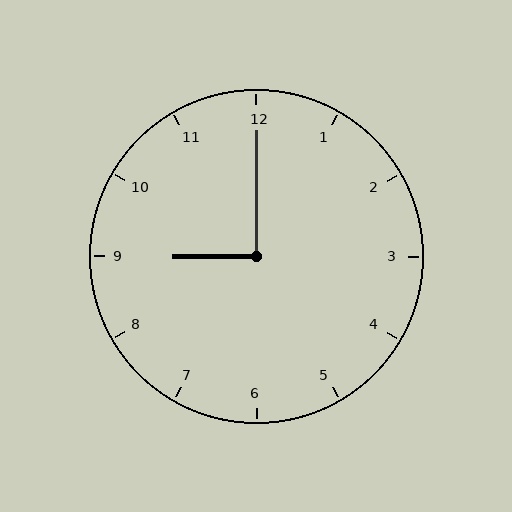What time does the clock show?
9:00.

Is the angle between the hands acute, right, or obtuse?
It is right.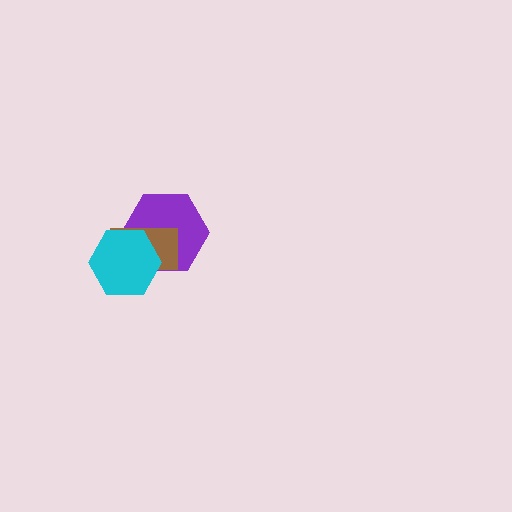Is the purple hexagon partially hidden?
Yes, it is partially covered by another shape.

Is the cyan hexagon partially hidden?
No, no other shape covers it.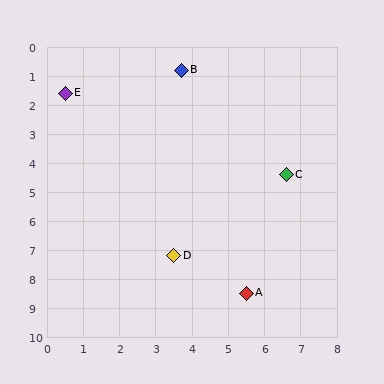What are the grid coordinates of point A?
Point A is at approximately (5.5, 8.5).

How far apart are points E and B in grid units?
Points E and B are about 3.3 grid units apart.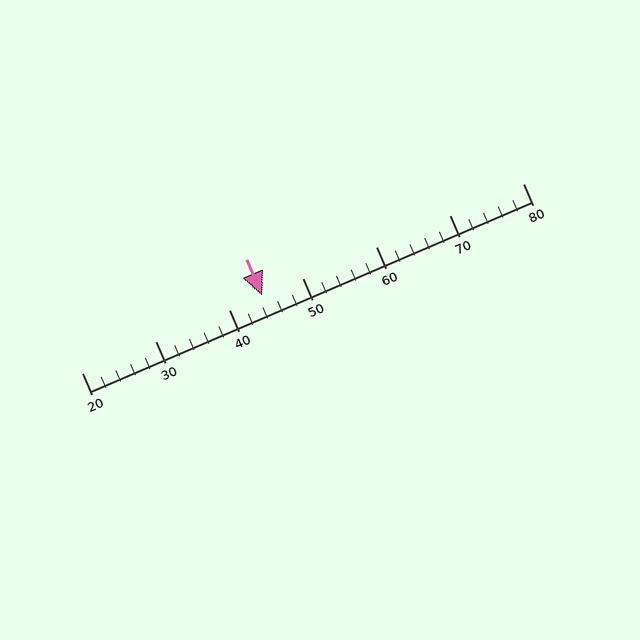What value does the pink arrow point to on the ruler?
The pink arrow points to approximately 45.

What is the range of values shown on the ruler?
The ruler shows values from 20 to 80.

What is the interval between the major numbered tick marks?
The major tick marks are spaced 10 units apart.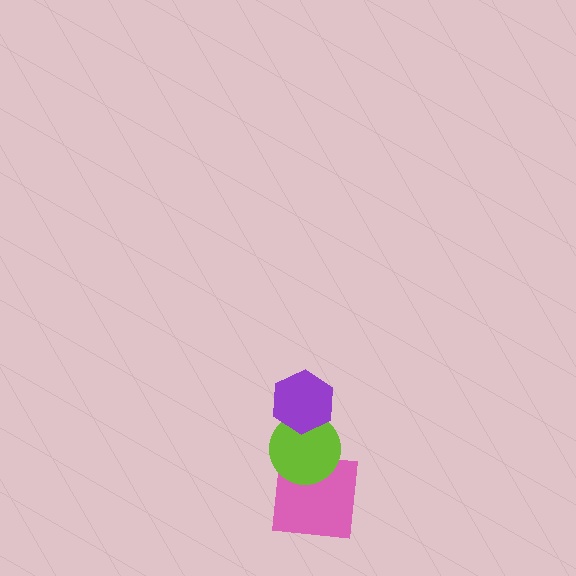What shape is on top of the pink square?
The lime circle is on top of the pink square.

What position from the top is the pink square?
The pink square is 3rd from the top.